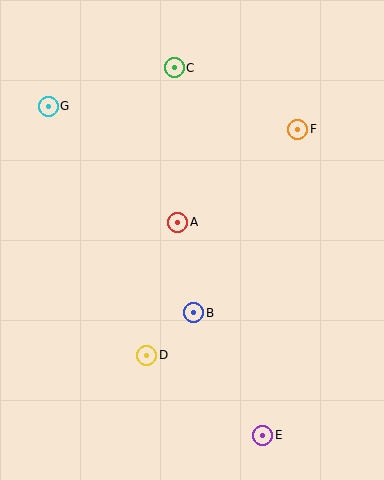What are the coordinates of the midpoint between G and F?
The midpoint between G and F is at (173, 118).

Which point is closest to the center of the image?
Point A at (178, 222) is closest to the center.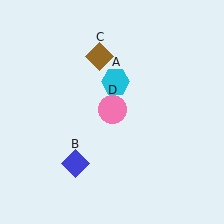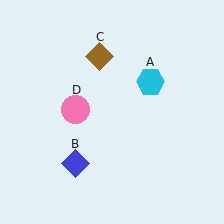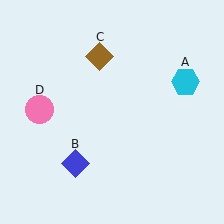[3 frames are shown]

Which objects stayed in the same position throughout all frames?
Blue diamond (object B) and brown diamond (object C) remained stationary.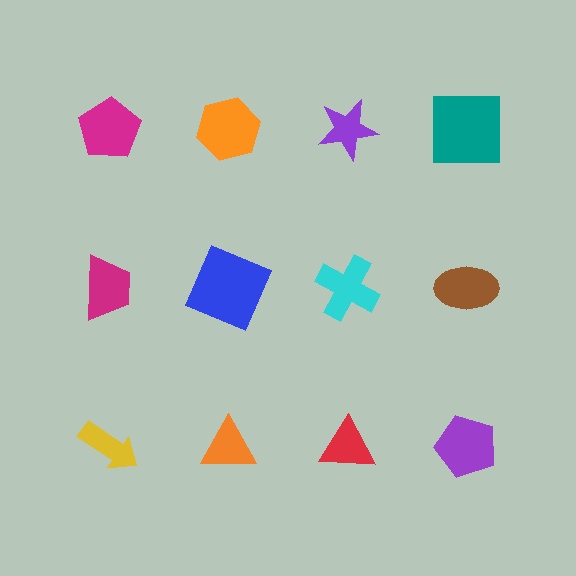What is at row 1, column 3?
A purple star.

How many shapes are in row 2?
4 shapes.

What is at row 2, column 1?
A magenta trapezoid.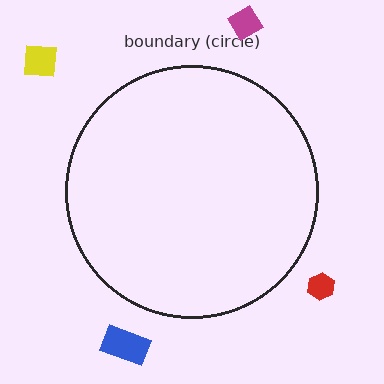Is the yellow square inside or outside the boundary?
Outside.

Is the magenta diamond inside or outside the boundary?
Outside.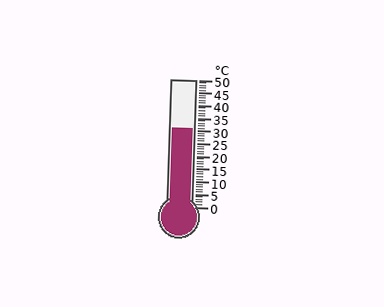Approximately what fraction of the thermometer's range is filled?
The thermometer is filled to approximately 60% of its range.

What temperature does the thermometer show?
The thermometer shows approximately 31°C.